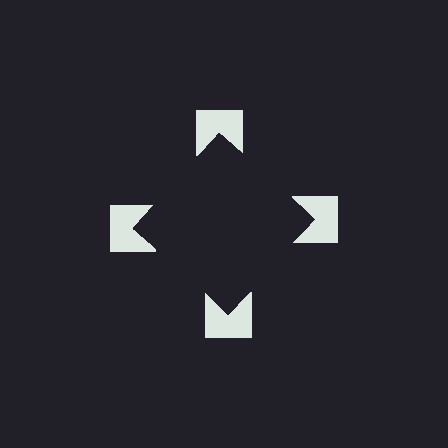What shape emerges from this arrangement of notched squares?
An illusory square — its edges are inferred from the aligned wedge cuts in the notched squares, not physically drawn.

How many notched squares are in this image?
There are 4 — one at each vertex of the illusory square.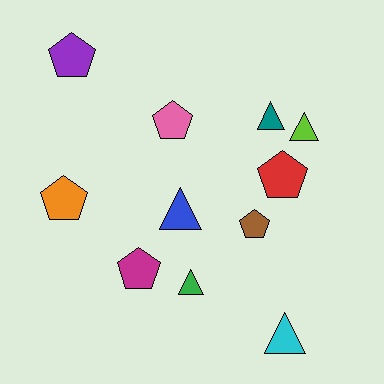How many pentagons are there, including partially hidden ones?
There are 6 pentagons.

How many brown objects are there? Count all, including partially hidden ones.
There is 1 brown object.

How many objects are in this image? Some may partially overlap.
There are 11 objects.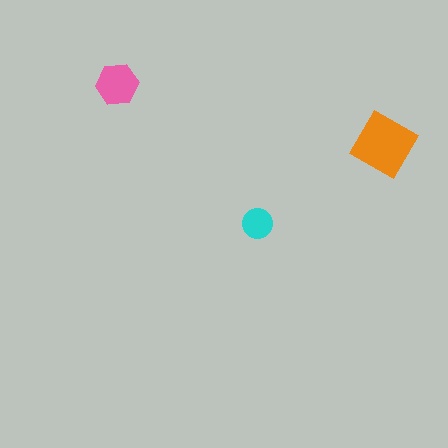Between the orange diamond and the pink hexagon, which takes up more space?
The orange diamond.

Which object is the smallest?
The cyan circle.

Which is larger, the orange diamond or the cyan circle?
The orange diamond.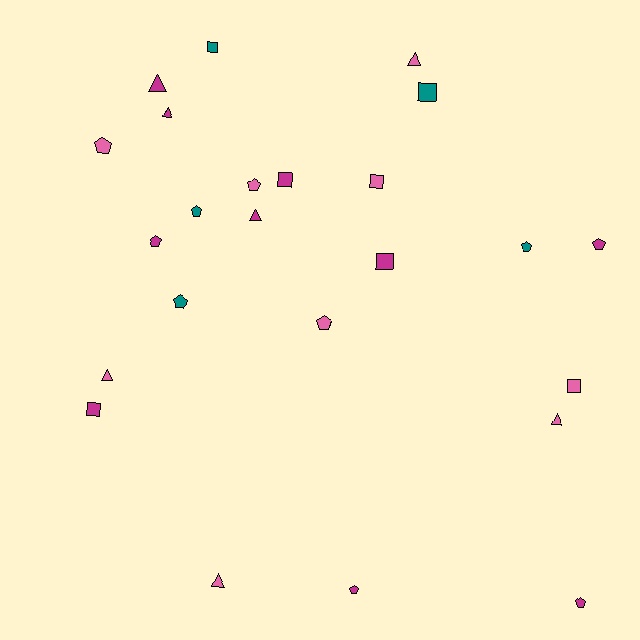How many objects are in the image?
There are 24 objects.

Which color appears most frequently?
Magenta, with 10 objects.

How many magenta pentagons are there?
There are 4 magenta pentagons.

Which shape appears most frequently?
Pentagon, with 10 objects.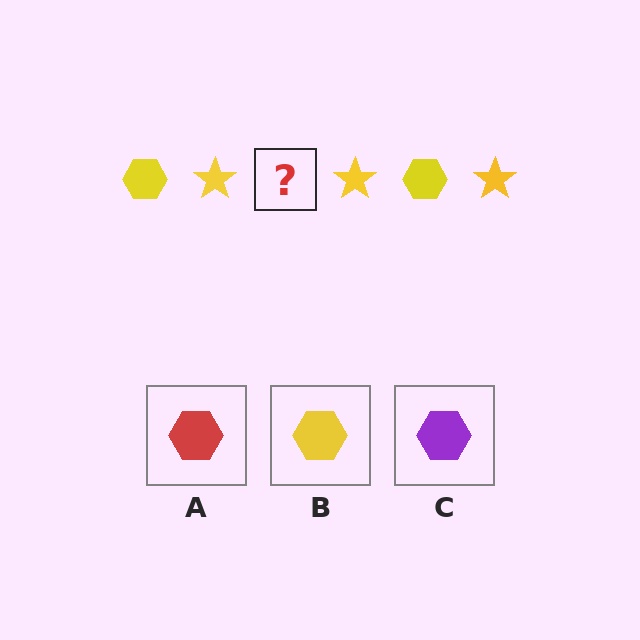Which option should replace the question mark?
Option B.